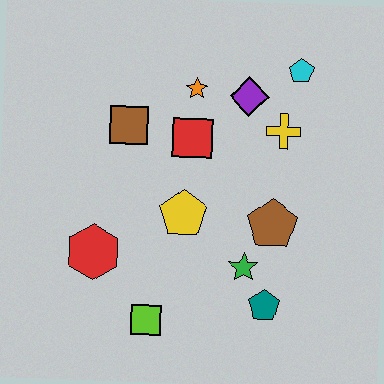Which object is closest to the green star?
The teal pentagon is closest to the green star.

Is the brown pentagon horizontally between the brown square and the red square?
No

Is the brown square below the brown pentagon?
No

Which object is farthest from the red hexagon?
The cyan pentagon is farthest from the red hexagon.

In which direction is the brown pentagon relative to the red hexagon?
The brown pentagon is to the right of the red hexagon.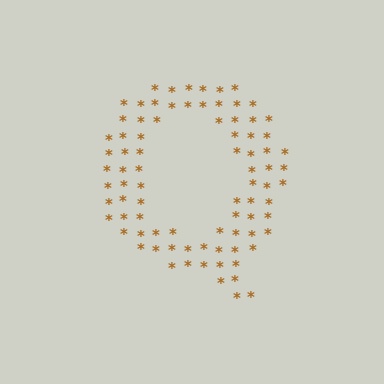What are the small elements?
The small elements are asterisks.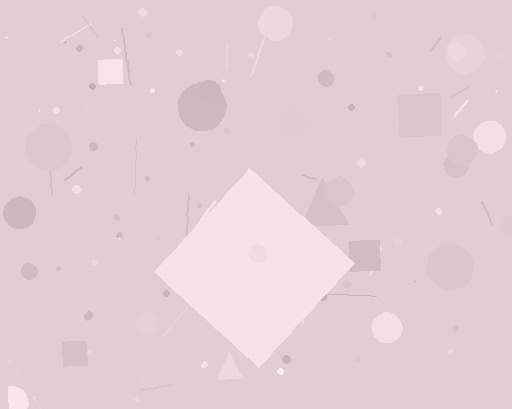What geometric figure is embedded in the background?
A diamond is embedded in the background.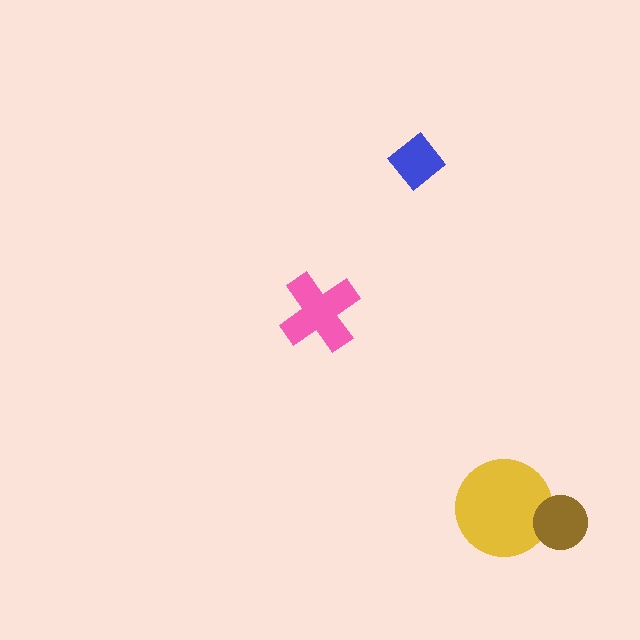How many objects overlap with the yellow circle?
1 object overlaps with the yellow circle.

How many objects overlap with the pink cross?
0 objects overlap with the pink cross.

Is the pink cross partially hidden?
No, no other shape covers it.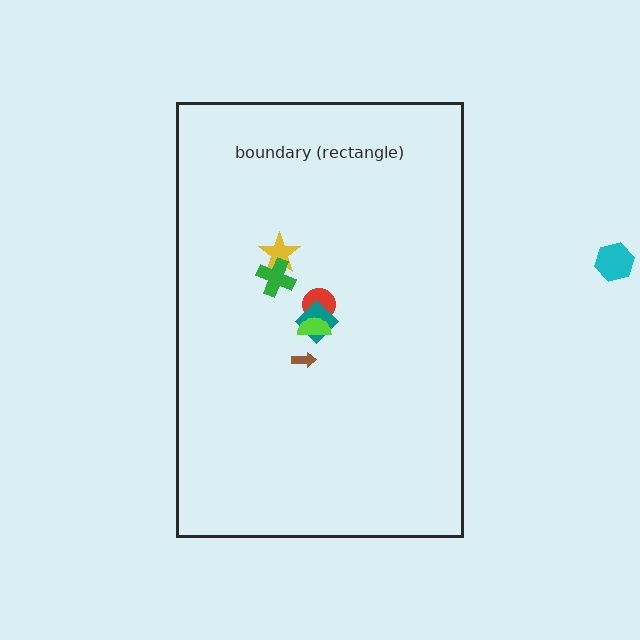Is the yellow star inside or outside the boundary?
Inside.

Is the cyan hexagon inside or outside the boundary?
Outside.